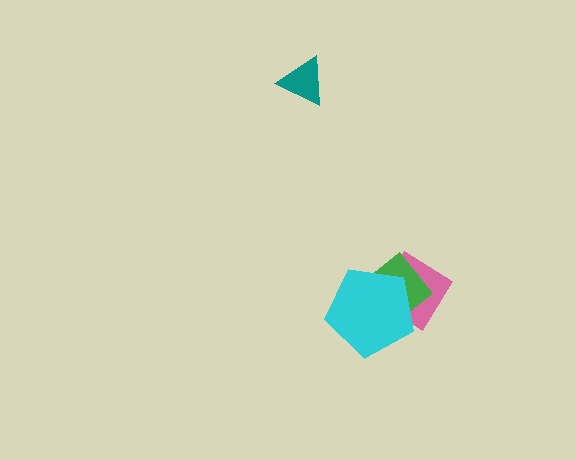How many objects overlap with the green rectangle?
2 objects overlap with the green rectangle.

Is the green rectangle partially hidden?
Yes, it is partially covered by another shape.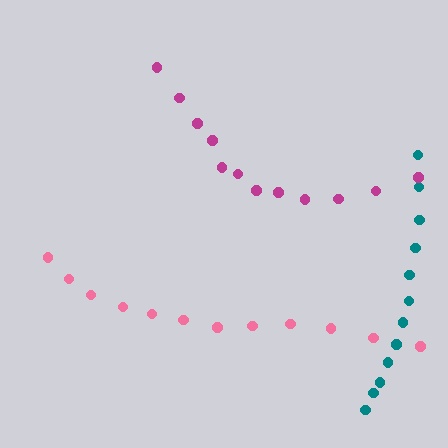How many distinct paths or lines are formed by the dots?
There are 3 distinct paths.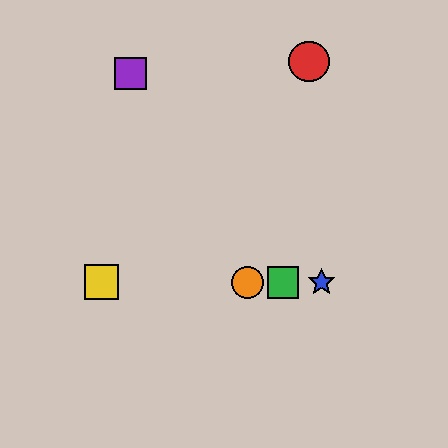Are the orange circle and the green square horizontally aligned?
Yes, both are at y≈282.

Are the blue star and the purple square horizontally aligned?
No, the blue star is at y≈282 and the purple square is at y≈74.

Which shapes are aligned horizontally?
The blue star, the green square, the yellow square, the orange circle are aligned horizontally.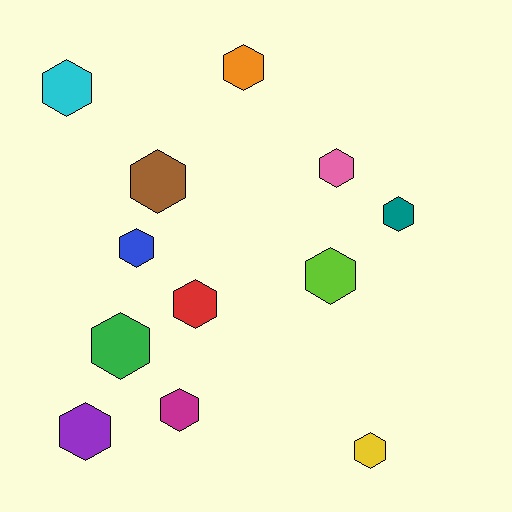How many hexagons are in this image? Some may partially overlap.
There are 12 hexagons.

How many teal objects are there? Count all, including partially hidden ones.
There is 1 teal object.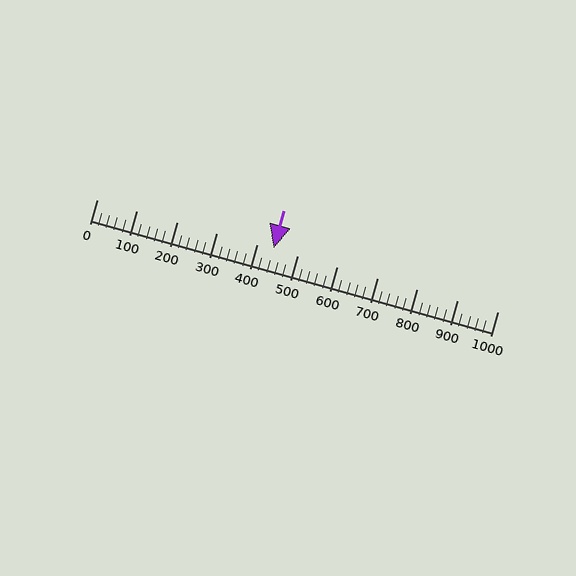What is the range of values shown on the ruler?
The ruler shows values from 0 to 1000.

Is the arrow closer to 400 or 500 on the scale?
The arrow is closer to 400.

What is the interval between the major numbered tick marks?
The major tick marks are spaced 100 units apart.